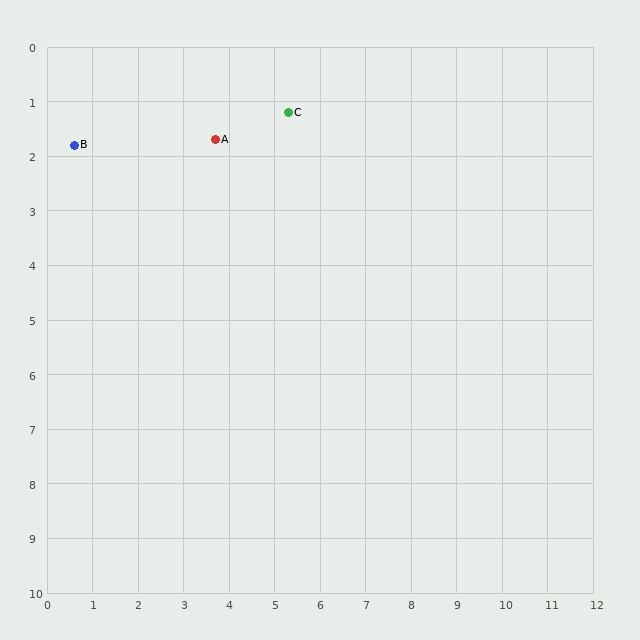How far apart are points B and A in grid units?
Points B and A are about 3.1 grid units apart.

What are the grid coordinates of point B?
Point B is at approximately (0.6, 1.8).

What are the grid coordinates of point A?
Point A is at approximately (3.7, 1.7).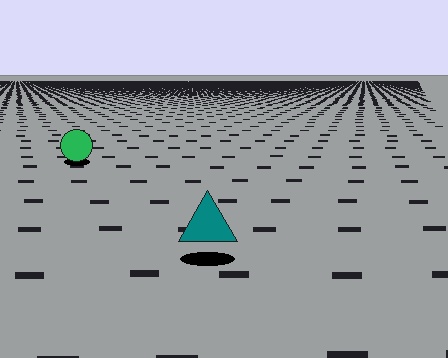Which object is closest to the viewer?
The teal triangle is closest. The texture marks near it are larger and more spread out.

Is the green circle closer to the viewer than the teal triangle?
No. The teal triangle is closer — you can tell from the texture gradient: the ground texture is coarser near it.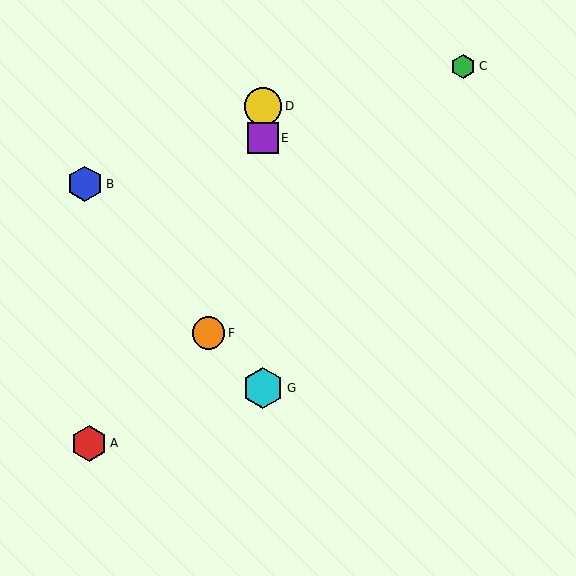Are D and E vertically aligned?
Yes, both are at x≈263.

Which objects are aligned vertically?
Objects D, E, G are aligned vertically.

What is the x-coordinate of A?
Object A is at x≈89.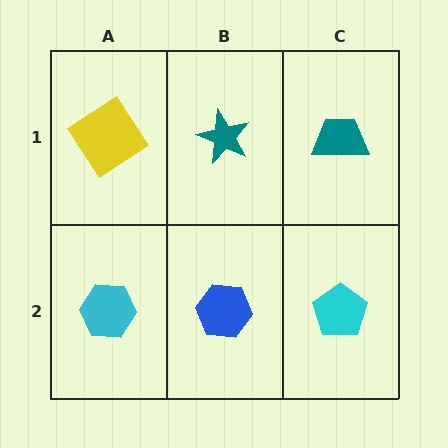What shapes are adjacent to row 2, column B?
A teal star (row 1, column B), a cyan hexagon (row 2, column A), a cyan pentagon (row 2, column C).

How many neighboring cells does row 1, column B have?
3.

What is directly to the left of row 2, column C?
A blue hexagon.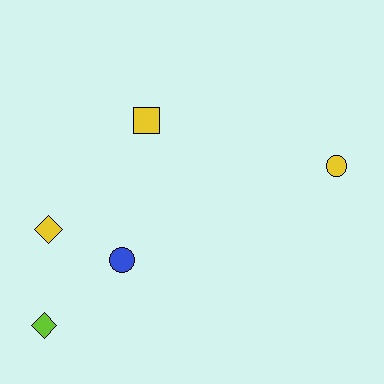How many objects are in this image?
There are 5 objects.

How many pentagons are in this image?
There are no pentagons.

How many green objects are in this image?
There are no green objects.